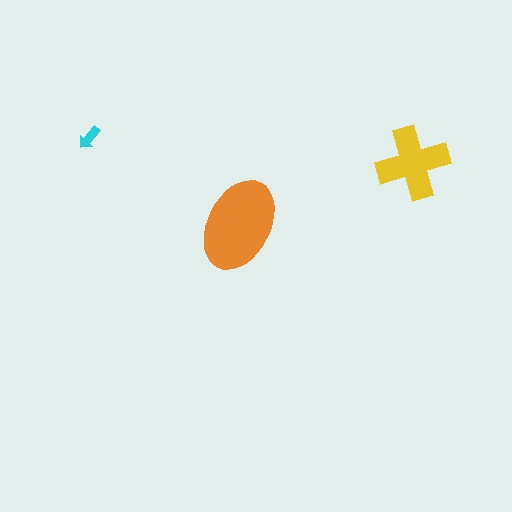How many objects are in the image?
There are 3 objects in the image.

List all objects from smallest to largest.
The cyan arrow, the yellow cross, the orange ellipse.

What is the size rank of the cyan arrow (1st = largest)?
3rd.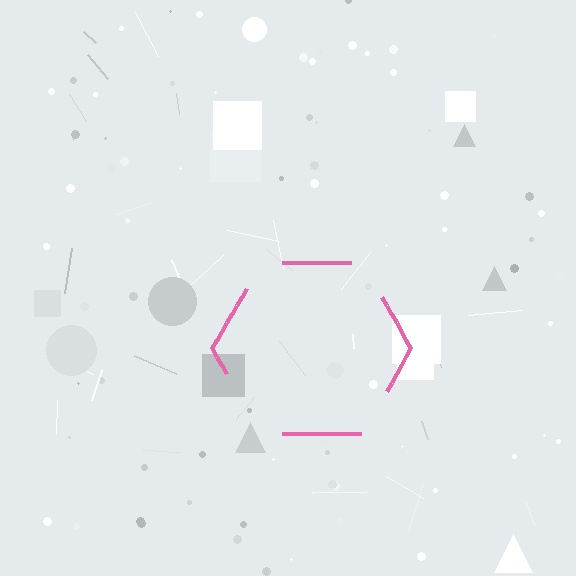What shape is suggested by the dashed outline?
The dashed outline suggests a hexagon.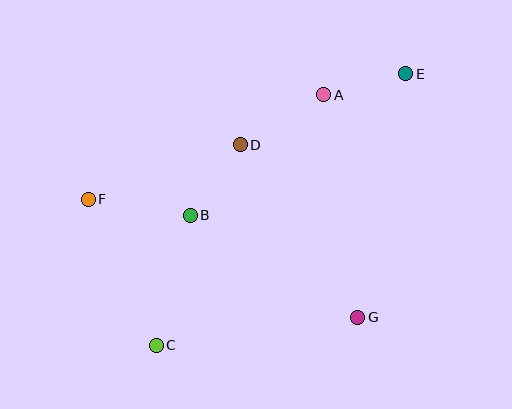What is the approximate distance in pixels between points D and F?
The distance between D and F is approximately 161 pixels.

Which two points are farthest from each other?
Points C and E are farthest from each other.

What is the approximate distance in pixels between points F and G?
The distance between F and G is approximately 294 pixels.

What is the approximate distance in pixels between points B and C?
The distance between B and C is approximately 134 pixels.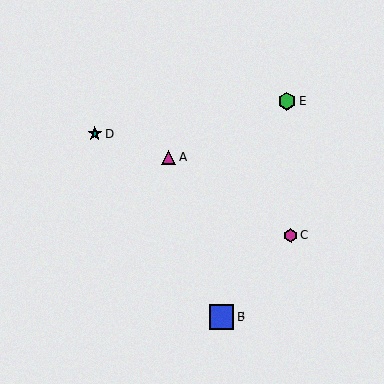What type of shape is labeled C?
Shape C is a magenta hexagon.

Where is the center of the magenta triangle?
The center of the magenta triangle is at (169, 158).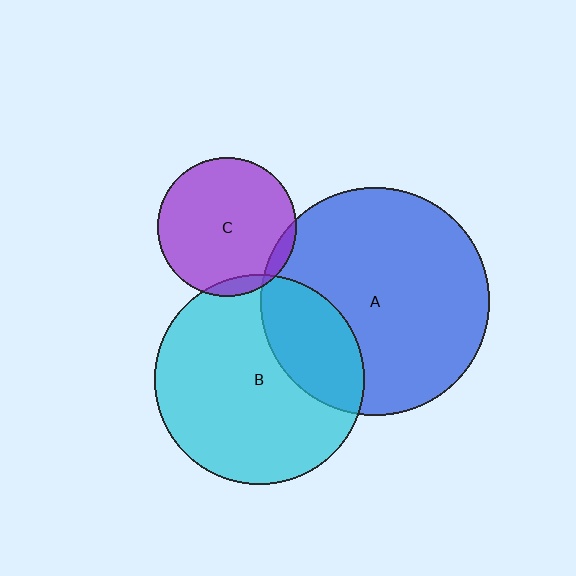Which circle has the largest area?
Circle A (blue).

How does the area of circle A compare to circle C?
Approximately 2.7 times.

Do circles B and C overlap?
Yes.